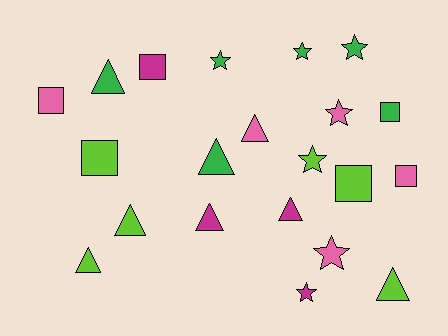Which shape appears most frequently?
Triangle, with 8 objects.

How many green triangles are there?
There are 2 green triangles.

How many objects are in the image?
There are 21 objects.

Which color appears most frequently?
Green, with 6 objects.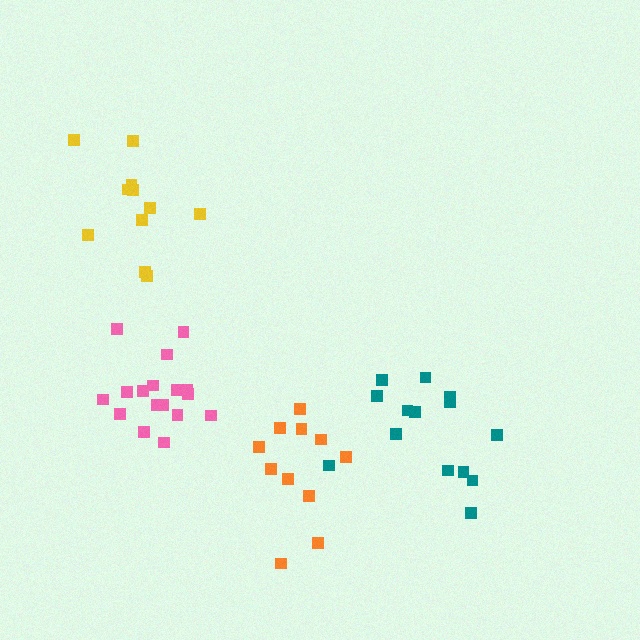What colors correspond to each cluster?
The clusters are colored: pink, orange, yellow, teal.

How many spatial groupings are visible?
There are 4 spatial groupings.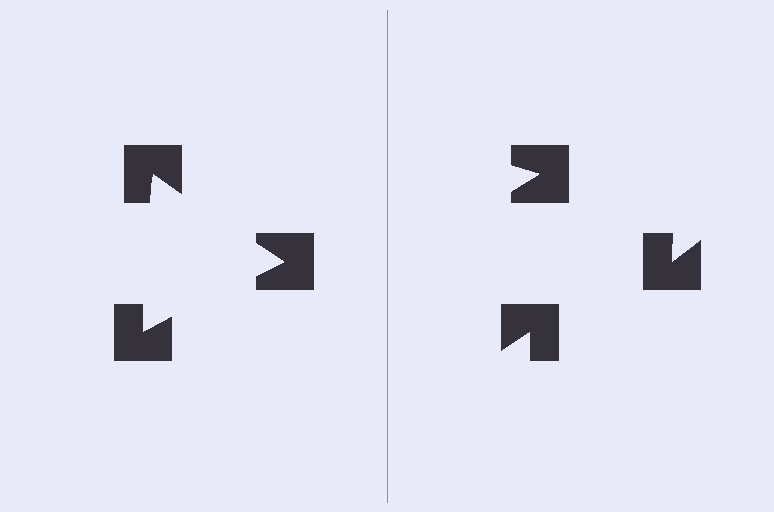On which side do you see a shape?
An illusory triangle appears on the left side. On the right side the wedge cuts are rotated, so no coherent shape forms.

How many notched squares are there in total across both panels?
6 — 3 on each side.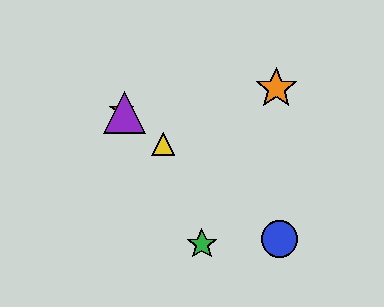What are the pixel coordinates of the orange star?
The orange star is at (276, 88).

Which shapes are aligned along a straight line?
The red star, the blue circle, the yellow triangle, the purple triangle are aligned along a straight line.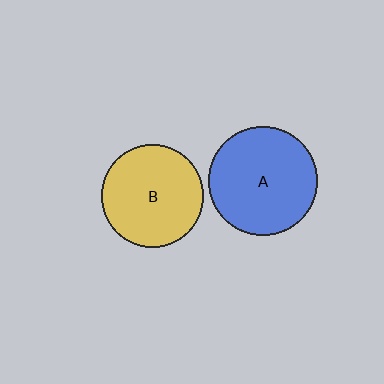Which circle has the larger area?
Circle A (blue).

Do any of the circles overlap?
No, none of the circles overlap.